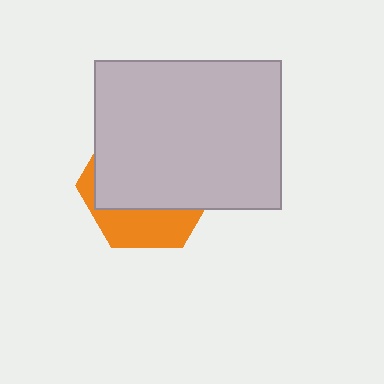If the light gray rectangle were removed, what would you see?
You would see the complete orange hexagon.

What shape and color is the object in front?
The object in front is a light gray rectangle.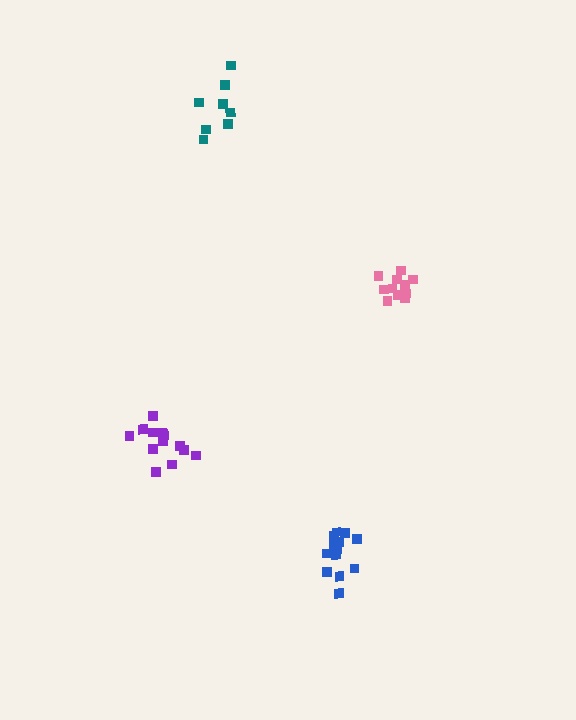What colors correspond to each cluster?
The clusters are colored: purple, teal, pink, blue.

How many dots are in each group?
Group 1: 14 dots, Group 2: 8 dots, Group 3: 12 dots, Group 4: 13 dots (47 total).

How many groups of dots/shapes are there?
There are 4 groups.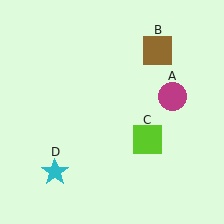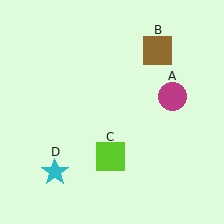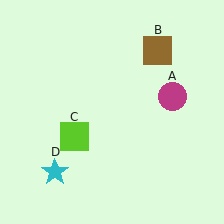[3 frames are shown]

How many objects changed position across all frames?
1 object changed position: lime square (object C).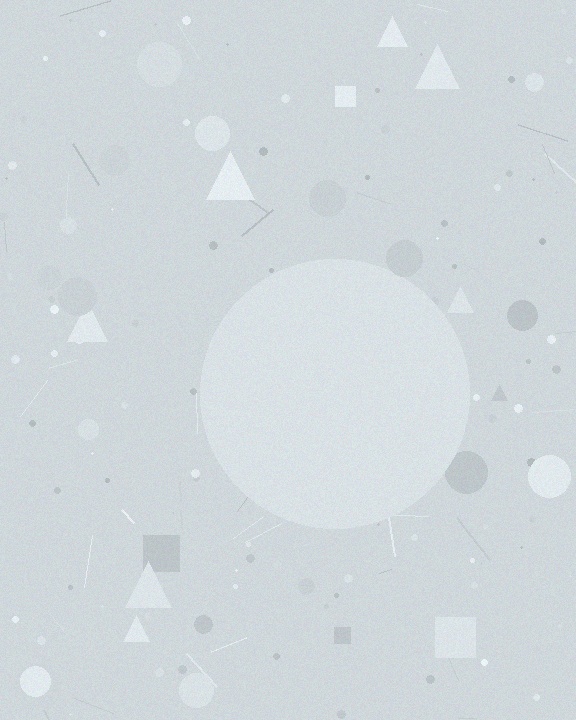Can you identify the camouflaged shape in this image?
The camouflaged shape is a circle.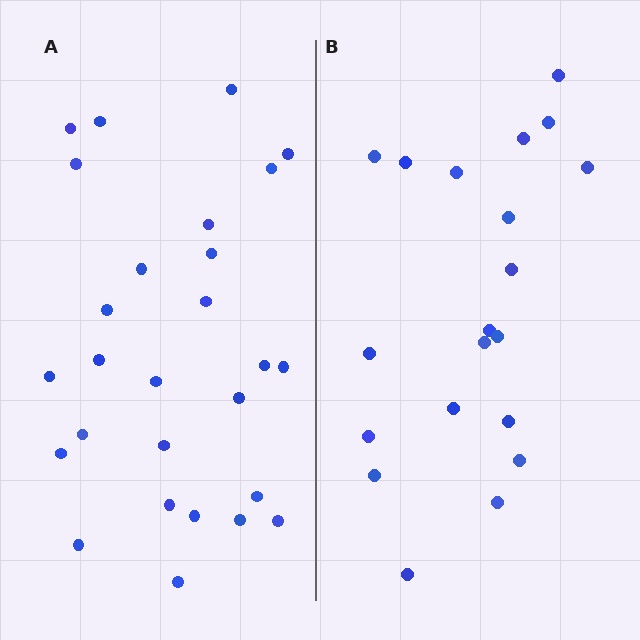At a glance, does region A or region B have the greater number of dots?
Region A (the left region) has more dots.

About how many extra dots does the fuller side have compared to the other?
Region A has roughly 8 or so more dots than region B.